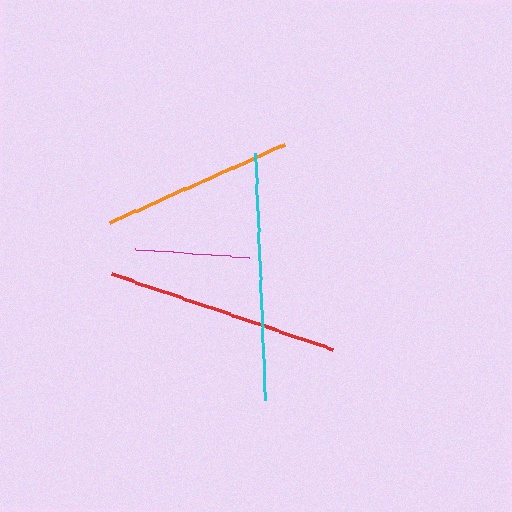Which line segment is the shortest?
The magenta line is the shortest at approximately 114 pixels.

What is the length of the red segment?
The red segment is approximately 235 pixels long.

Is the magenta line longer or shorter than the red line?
The red line is longer than the magenta line.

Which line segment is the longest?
The cyan line is the longest at approximately 247 pixels.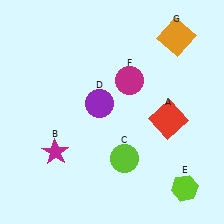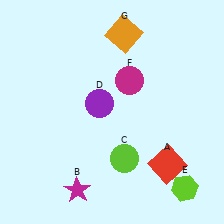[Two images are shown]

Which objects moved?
The objects that moved are: the red square (A), the magenta star (B), the orange square (G).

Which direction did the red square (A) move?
The red square (A) moved down.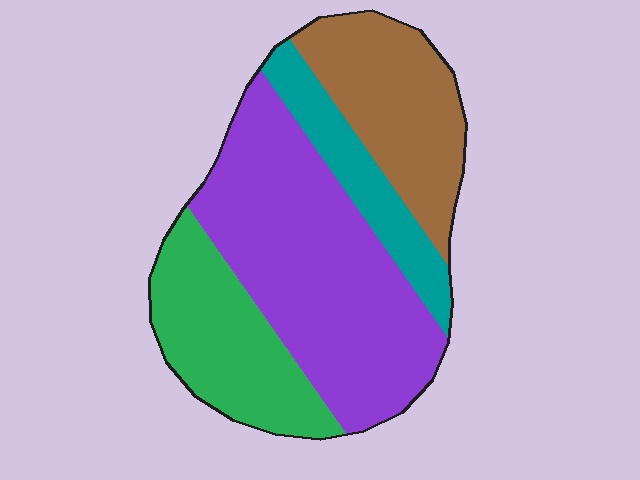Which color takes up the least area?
Teal, at roughly 15%.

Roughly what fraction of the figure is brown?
Brown takes up less than a quarter of the figure.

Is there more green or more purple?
Purple.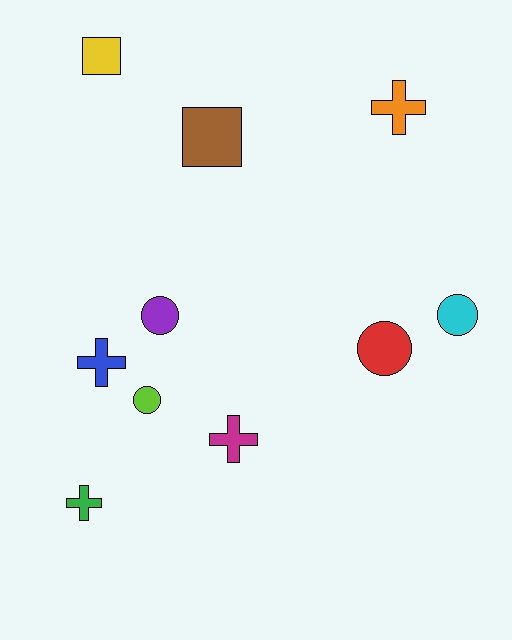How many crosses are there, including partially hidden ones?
There are 4 crosses.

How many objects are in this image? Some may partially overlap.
There are 10 objects.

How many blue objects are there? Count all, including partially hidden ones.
There is 1 blue object.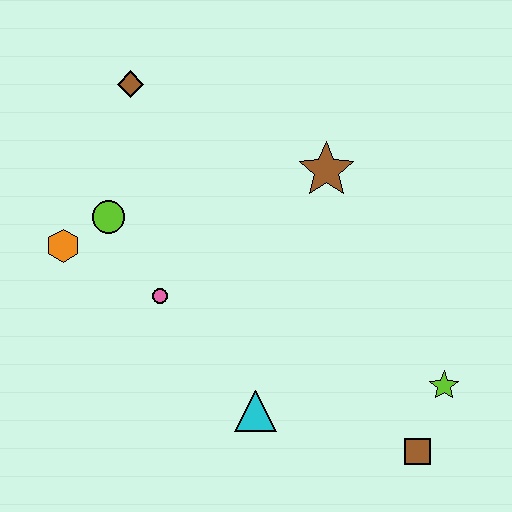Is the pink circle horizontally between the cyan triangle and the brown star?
No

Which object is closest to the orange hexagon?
The lime circle is closest to the orange hexagon.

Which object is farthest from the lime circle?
The brown square is farthest from the lime circle.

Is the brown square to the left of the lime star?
Yes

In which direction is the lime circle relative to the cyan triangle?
The lime circle is above the cyan triangle.